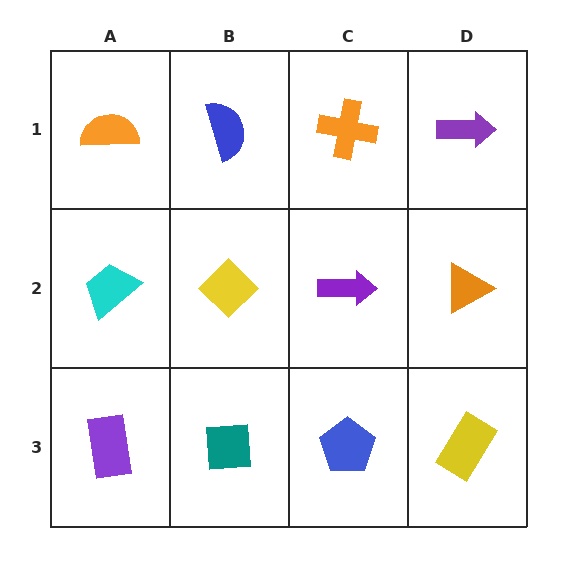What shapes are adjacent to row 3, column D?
An orange triangle (row 2, column D), a blue pentagon (row 3, column C).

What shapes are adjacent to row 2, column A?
An orange semicircle (row 1, column A), a purple rectangle (row 3, column A), a yellow diamond (row 2, column B).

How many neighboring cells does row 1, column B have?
3.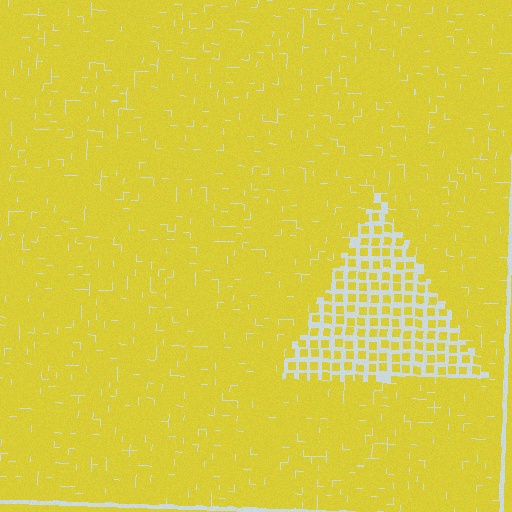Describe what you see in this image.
The image contains small yellow elements arranged at two different densities. A triangle-shaped region is visible where the elements are less densely packed than the surrounding area.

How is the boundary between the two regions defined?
The boundary is defined by a change in element density (approximately 2.3x ratio). All elements are the same color, size, and shape.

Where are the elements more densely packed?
The elements are more densely packed outside the triangle boundary.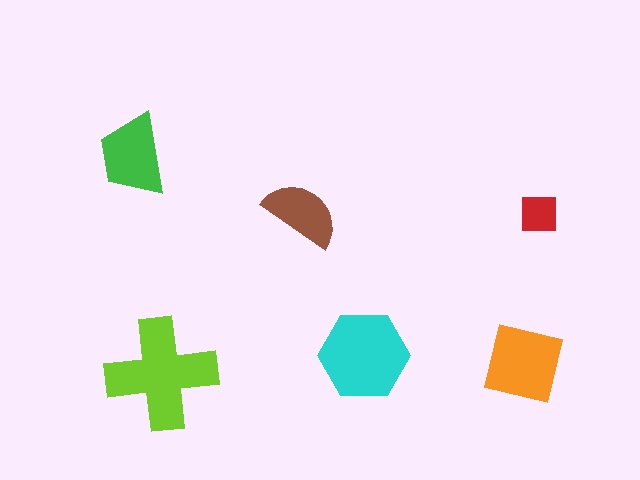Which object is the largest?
The lime cross.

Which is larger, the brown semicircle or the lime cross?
The lime cross.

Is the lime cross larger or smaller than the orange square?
Larger.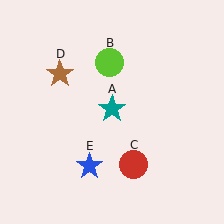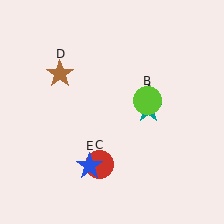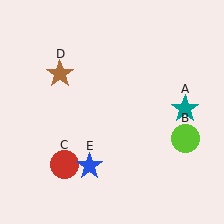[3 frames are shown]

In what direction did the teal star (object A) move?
The teal star (object A) moved right.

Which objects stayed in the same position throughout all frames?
Brown star (object D) and blue star (object E) remained stationary.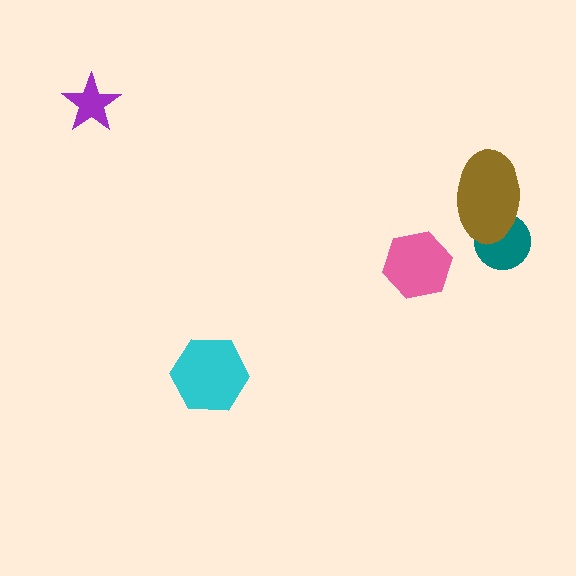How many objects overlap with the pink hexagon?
0 objects overlap with the pink hexagon.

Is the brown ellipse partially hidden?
No, no other shape covers it.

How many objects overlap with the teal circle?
1 object overlaps with the teal circle.